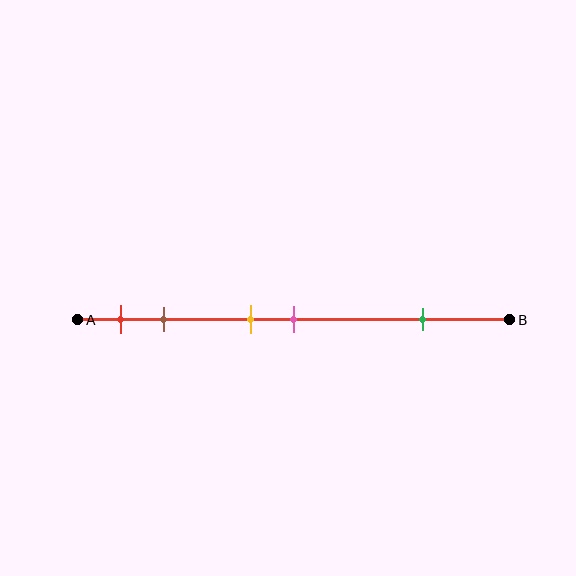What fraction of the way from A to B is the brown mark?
The brown mark is approximately 20% (0.2) of the way from A to B.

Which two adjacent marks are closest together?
The yellow and pink marks are the closest adjacent pair.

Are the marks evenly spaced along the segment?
No, the marks are not evenly spaced.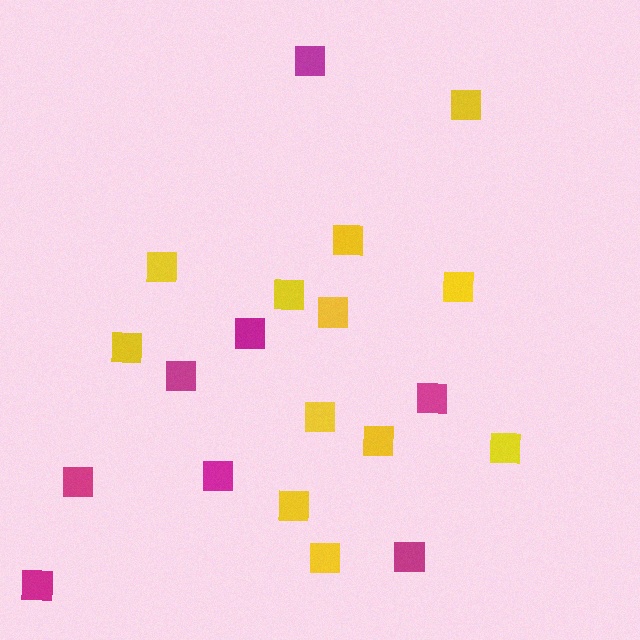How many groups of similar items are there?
There are 2 groups: one group of magenta squares (8) and one group of yellow squares (12).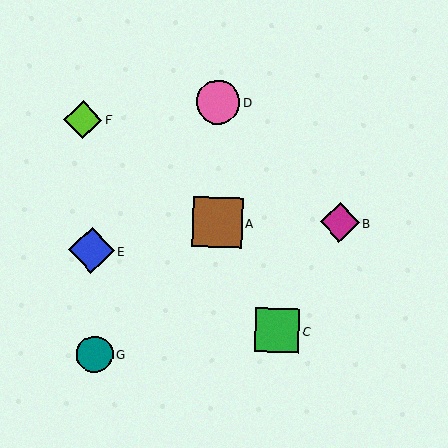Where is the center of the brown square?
The center of the brown square is at (217, 222).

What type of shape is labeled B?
Shape B is a magenta diamond.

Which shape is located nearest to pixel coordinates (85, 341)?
The teal circle (labeled G) at (95, 354) is nearest to that location.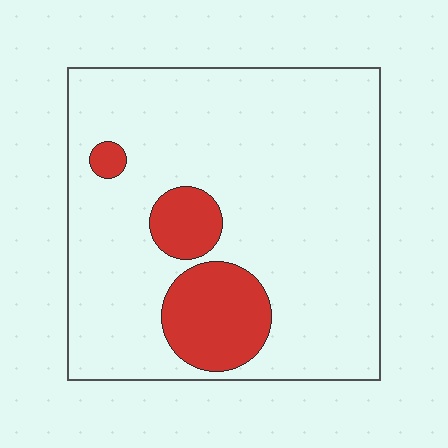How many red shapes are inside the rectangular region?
3.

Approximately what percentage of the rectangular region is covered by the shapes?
Approximately 15%.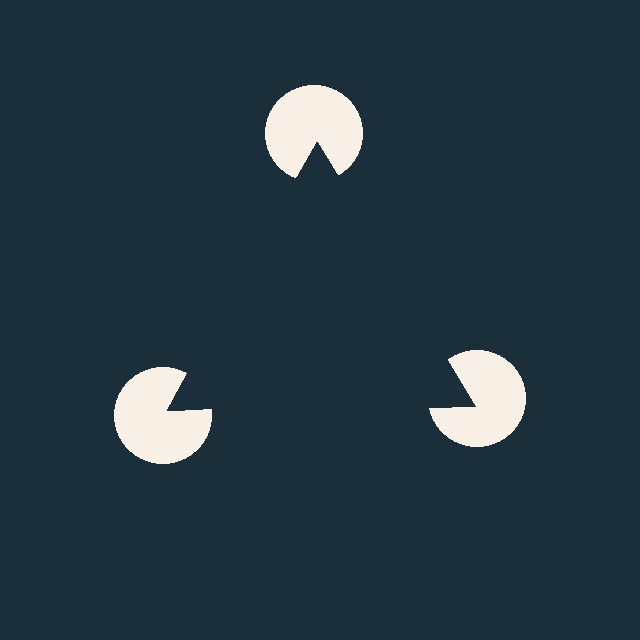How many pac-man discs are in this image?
There are 3 — one at each vertex of the illusory triangle.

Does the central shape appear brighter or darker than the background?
It typically appears slightly darker than the background, even though no actual brightness change is drawn.